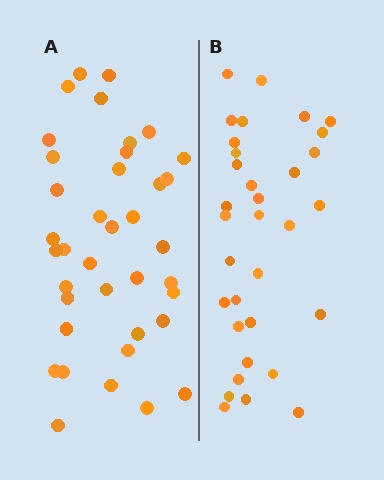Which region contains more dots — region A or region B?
Region A (the left region) has more dots.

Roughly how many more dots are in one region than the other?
Region A has about 5 more dots than region B.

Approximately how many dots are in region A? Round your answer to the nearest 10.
About 40 dots. (The exact count is 38, which rounds to 40.)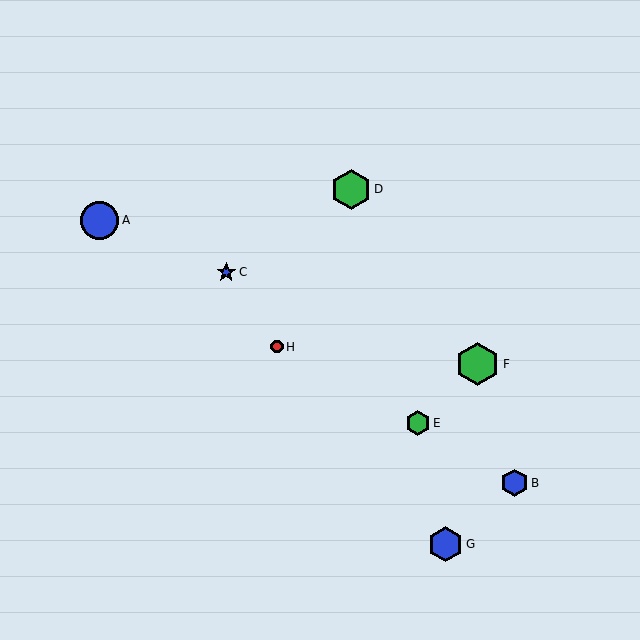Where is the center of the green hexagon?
The center of the green hexagon is at (351, 189).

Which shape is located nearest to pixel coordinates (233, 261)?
The blue star (labeled C) at (226, 272) is nearest to that location.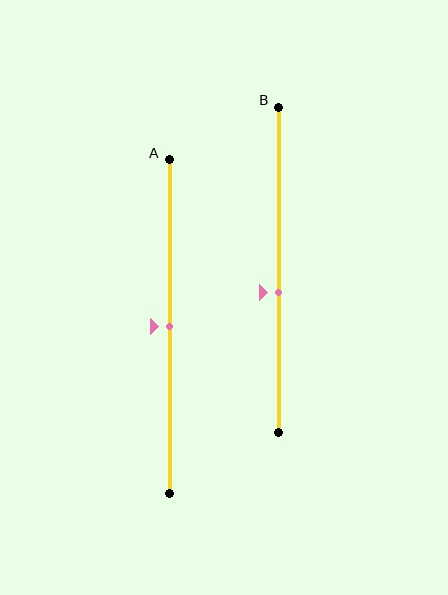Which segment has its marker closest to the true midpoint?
Segment A has its marker closest to the true midpoint.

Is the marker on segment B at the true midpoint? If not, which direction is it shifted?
No, the marker on segment B is shifted downward by about 7% of the segment length.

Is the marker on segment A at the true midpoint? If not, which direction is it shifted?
Yes, the marker on segment A is at the true midpoint.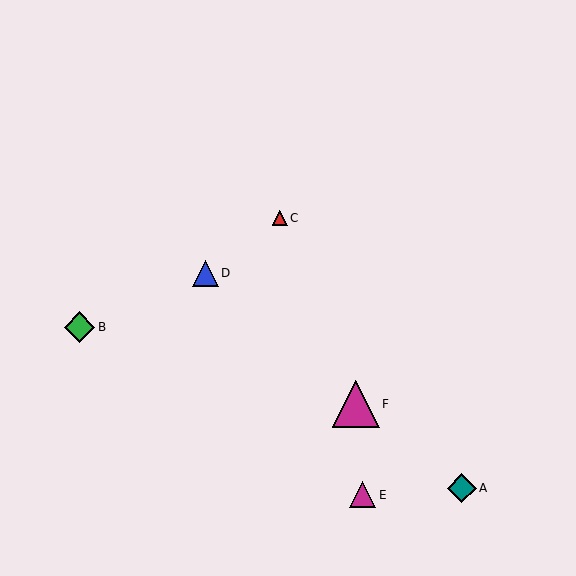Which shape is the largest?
The magenta triangle (labeled F) is the largest.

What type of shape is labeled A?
Shape A is a teal diamond.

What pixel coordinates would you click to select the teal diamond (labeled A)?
Click at (462, 488) to select the teal diamond A.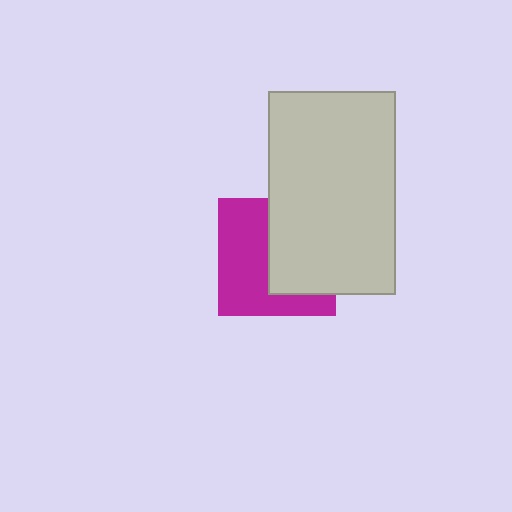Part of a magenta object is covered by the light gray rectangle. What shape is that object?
It is a square.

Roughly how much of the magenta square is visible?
About half of it is visible (roughly 52%).